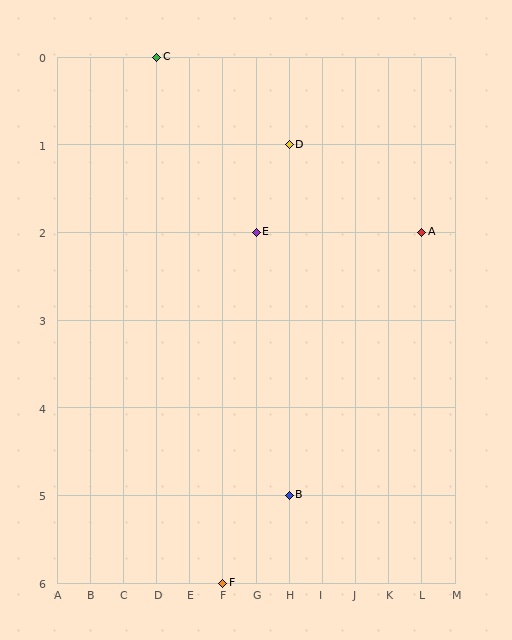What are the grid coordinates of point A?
Point A is at grid coordinates (L, 2).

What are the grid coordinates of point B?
Point B is at grid coordinates (H, 5).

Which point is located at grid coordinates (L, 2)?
Point A is at (L, 2).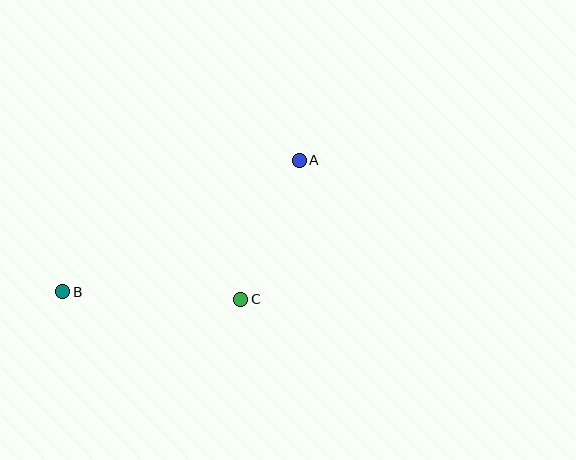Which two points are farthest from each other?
Points A and B are farthest from each other.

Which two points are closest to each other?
Points A and C are closest to each other.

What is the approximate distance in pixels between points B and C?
The distance between B and C is approximately 178 pixels.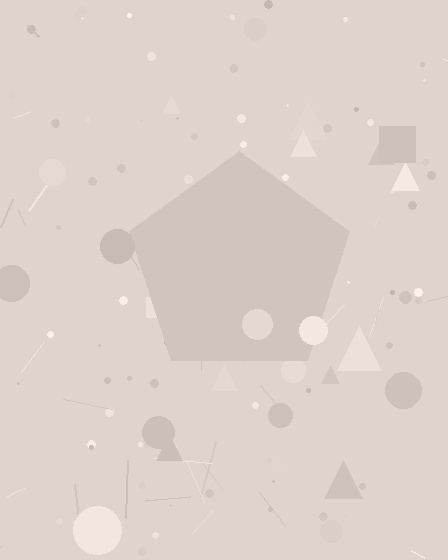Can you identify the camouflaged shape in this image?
The camouflaged shape is a pentagon.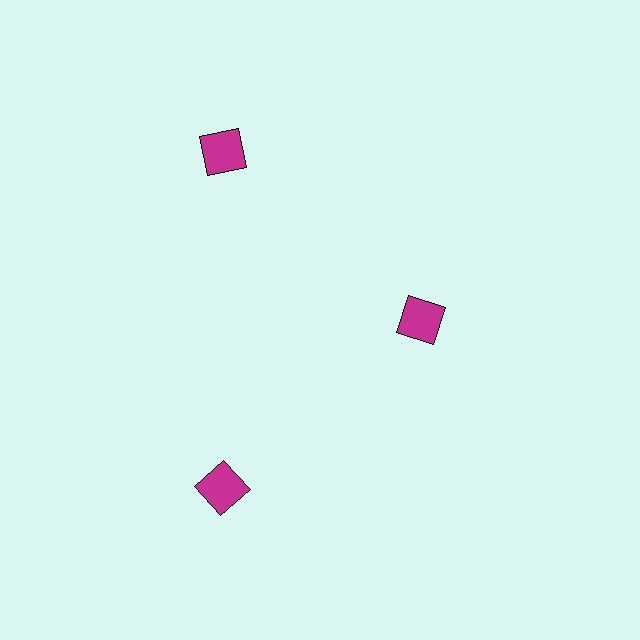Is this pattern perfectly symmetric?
No. The 3 magenta squares are arranged in a ring, but one element near the 3 o'clock position is pulled inward toward the center, breaking the 3-fold rotational symmetry.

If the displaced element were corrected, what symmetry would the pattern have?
It would have 3-fold rotational symmetry — the pattern would map onto itself every 120 degrees.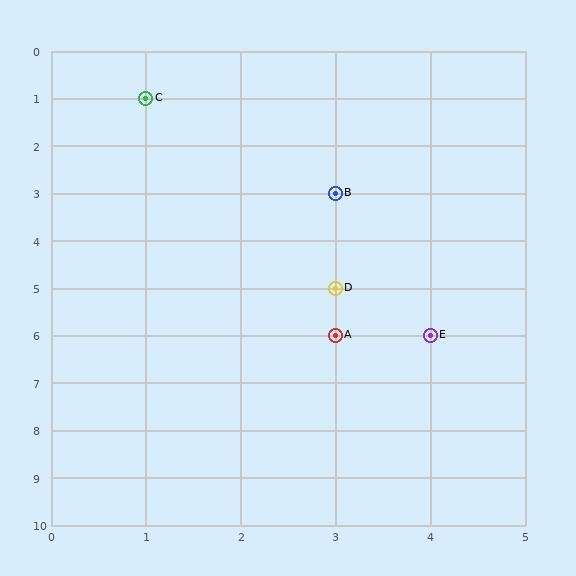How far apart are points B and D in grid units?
Points B and D are 2 rows apart.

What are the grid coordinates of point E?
Point E is at grid coordinates (4, 6).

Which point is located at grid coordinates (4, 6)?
Point E is at (4, 6).